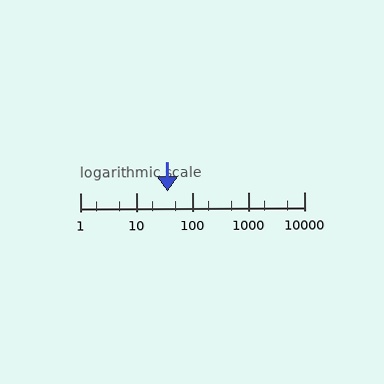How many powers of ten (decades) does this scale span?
The scale spans 4 decades, from 1 to 10000.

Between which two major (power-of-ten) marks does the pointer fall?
The pointer is between 10 and 100.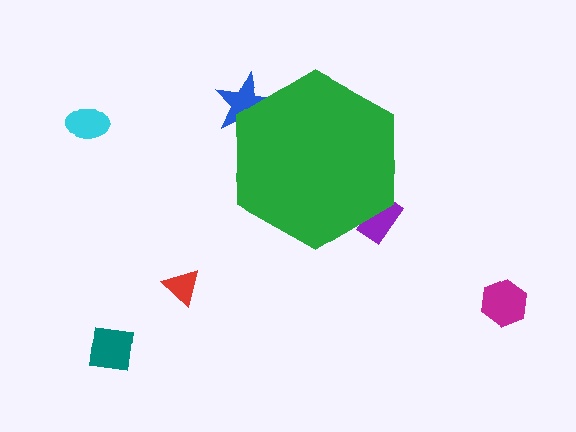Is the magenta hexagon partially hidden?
No, the magenta hexagon is fully visible.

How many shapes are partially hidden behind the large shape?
2 shapes are partially hidden.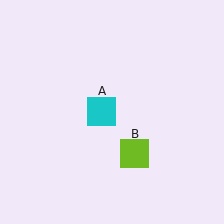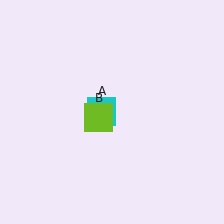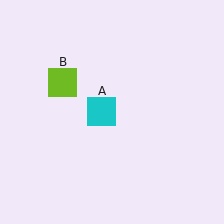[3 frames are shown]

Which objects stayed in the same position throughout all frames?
Cyan square (object A) remained stationary.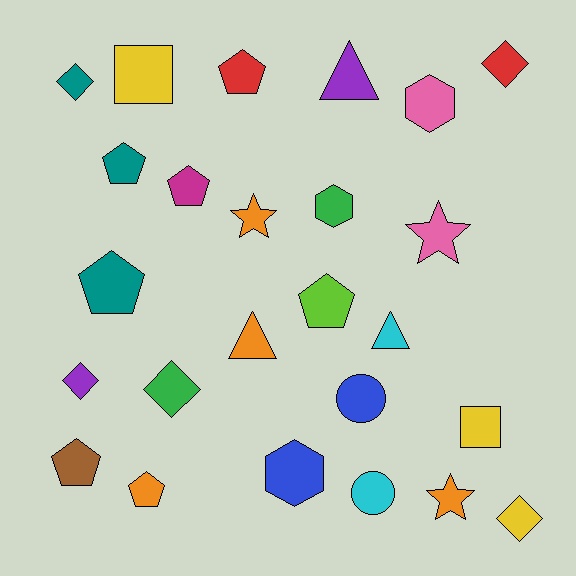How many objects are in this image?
There are 25 objects.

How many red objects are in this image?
There are 2 red objects.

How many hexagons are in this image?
There are 3 hexagons.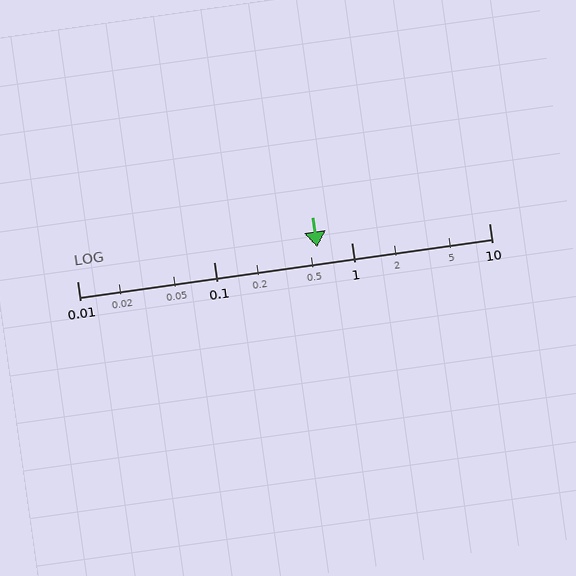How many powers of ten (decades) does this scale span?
The scale spans 3 decades, from 0.01 to 10.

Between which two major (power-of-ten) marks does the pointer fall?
The pointer is between 0.1 and 1.